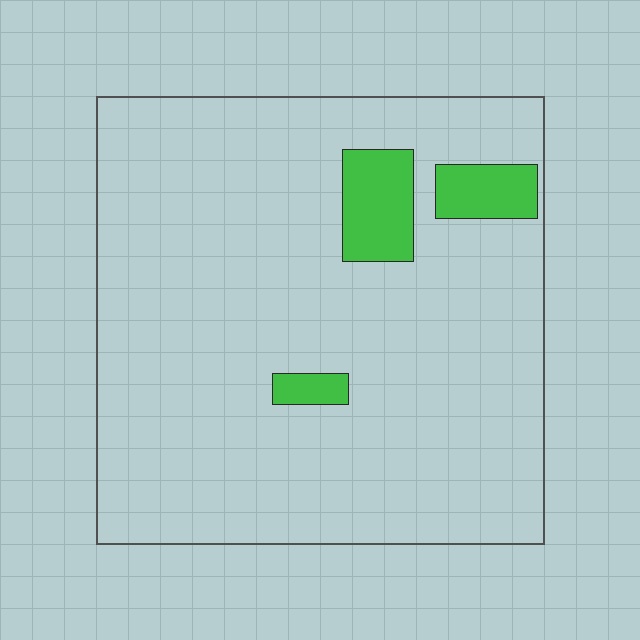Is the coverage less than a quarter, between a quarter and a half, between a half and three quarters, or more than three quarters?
Less than a quarter.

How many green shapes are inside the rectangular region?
3.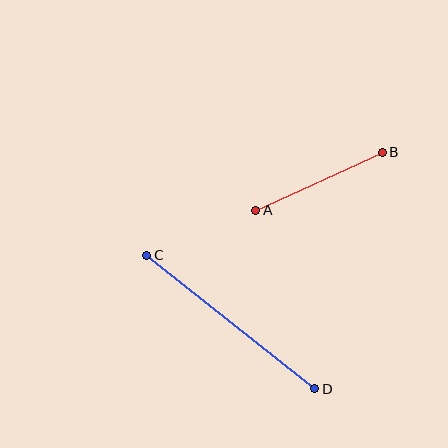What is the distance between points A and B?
The distance is approximately 139 pixels.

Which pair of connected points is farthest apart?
Points C and D are farthest apart.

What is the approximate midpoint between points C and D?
The midpoint is at approximately (231, 322) pixels.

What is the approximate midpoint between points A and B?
The midpoint is at approximately (319, 181) pixels.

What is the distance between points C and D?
The distance is approximately 215 pixels.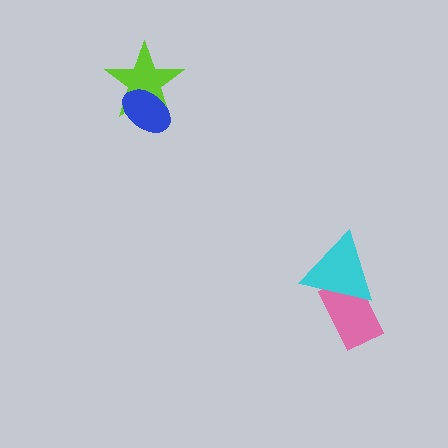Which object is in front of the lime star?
The blue ellipse is in front of the lime star.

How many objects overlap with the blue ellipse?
1 object overlaps with the blue ellipse.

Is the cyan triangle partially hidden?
No, no other shape covers it.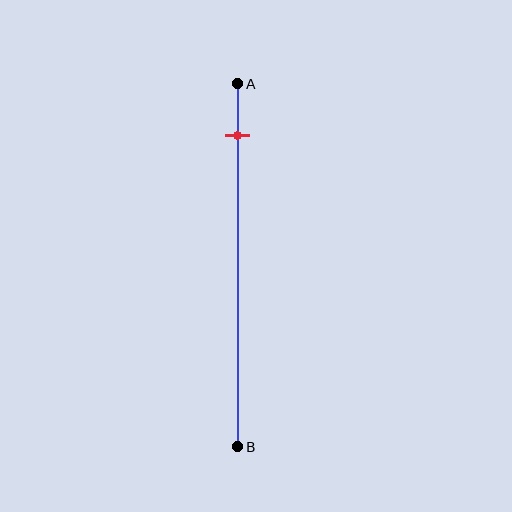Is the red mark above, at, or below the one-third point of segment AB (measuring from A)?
The red mark is above the one-third point of segment AB.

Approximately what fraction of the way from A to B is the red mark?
The red mark is approximately 15% of the way from A to B.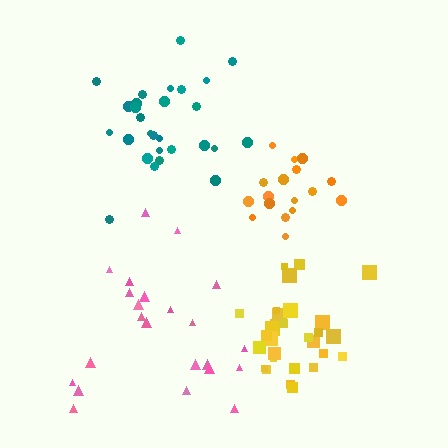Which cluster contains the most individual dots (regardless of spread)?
Yellow (30).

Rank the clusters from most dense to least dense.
orange, yellow, teal, pink.